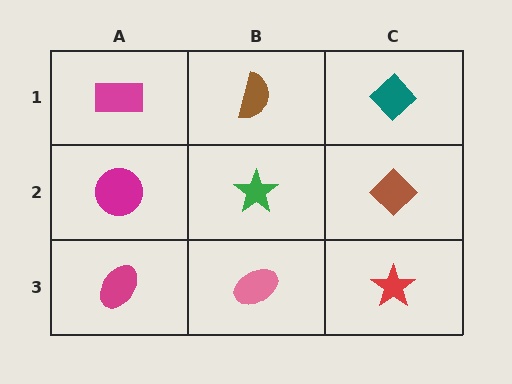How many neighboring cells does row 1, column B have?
3.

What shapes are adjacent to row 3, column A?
A magenta circle (row 2, column A), a pink ellipse (row 3, column B).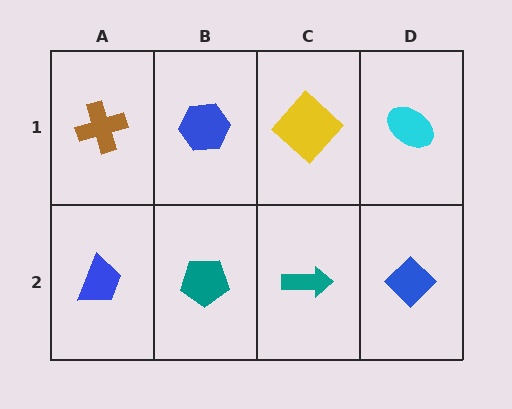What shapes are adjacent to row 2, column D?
A cyan ellipse (row 1, column D), a teal arrow (row 2, column C).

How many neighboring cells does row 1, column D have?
2.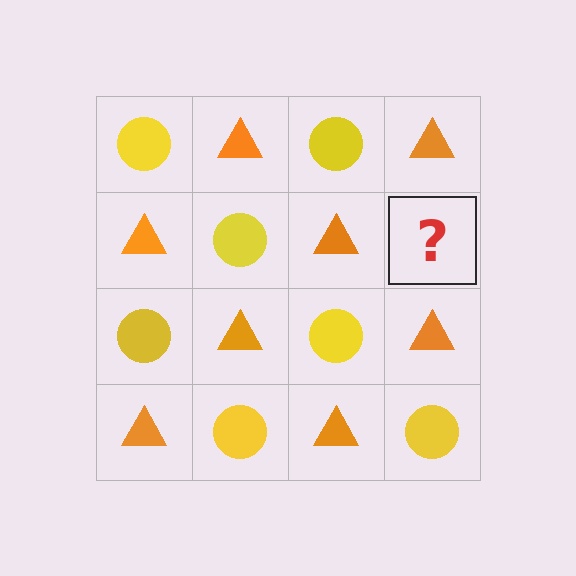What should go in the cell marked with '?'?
The missing cell should contain a yellow circle.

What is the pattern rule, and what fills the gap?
The rule is that it alternates yellow circle and orange triangle in a checkerboard pattern. The gap should be filled with a yellow circle.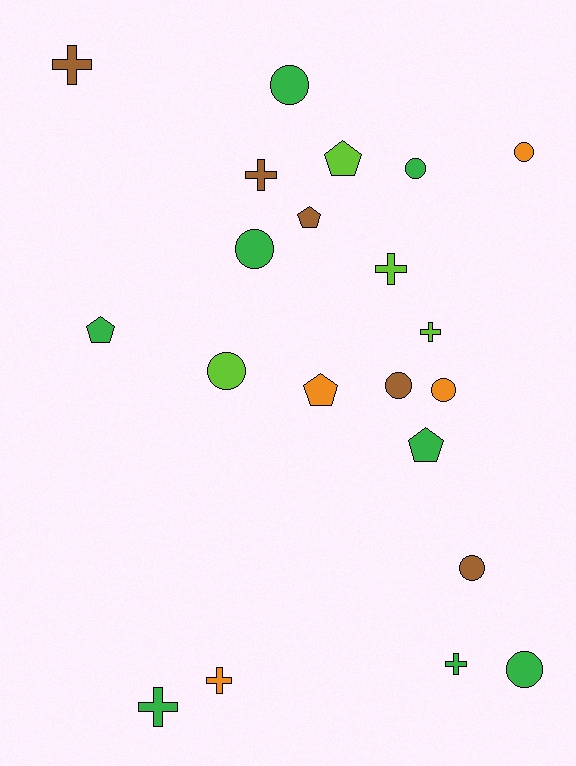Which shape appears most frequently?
Circle, with 9 objects.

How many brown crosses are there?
There are 2 brown crosses.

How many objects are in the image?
There are 21 objects.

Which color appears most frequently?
Green, with 8 objects.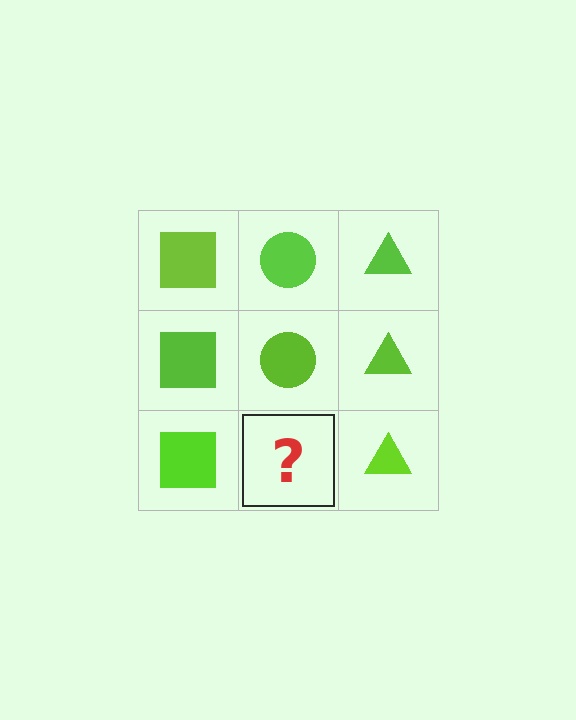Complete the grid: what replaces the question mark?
The question mark should be replaced with a lime circle.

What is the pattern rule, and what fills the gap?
The rule is that each column has a consistent shape. The gap should be filled with a lime circle.